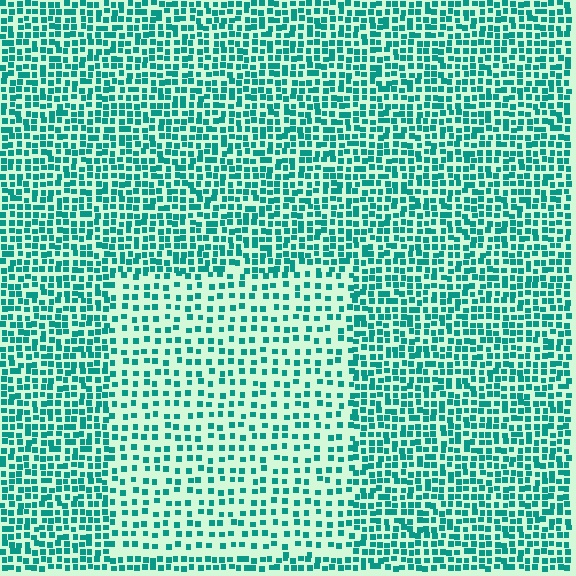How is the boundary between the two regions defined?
The boundary is defined by a change in element density (approximately 1.9x ratio). All elements are the same color, size, and shape.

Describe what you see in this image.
The image contains small teal elements arranged at two different densities. A rectangle-shaped region is visible where the elements are less densely packed than the surrounding area.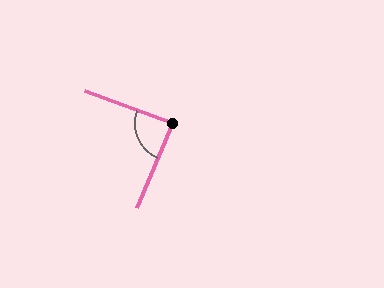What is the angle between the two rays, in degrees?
Approximately 87 degrees.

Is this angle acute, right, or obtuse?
It is approximately a right angle.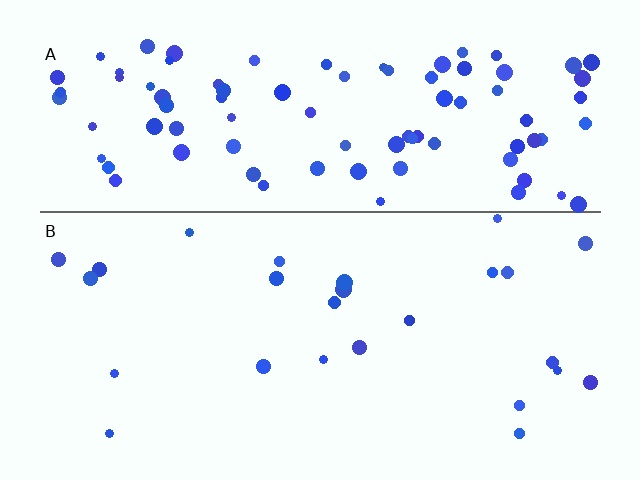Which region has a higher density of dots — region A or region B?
A (the top).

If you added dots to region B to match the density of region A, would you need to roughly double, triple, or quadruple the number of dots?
Approximately quadruple.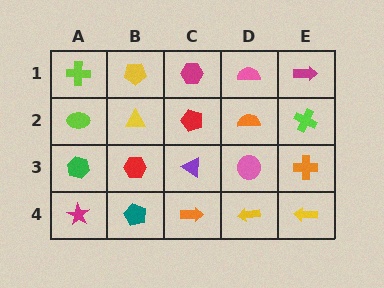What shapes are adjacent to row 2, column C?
A magenta hexagon (row 1, column C), a purple triangle (row 3, column C), a yellow triangle (row 2, column B), an orange semicircle (row 2, column D).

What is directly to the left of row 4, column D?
An orange arrow.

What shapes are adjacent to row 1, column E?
A lime cross (row 2, column E), a pink semicircle (row 1, column D).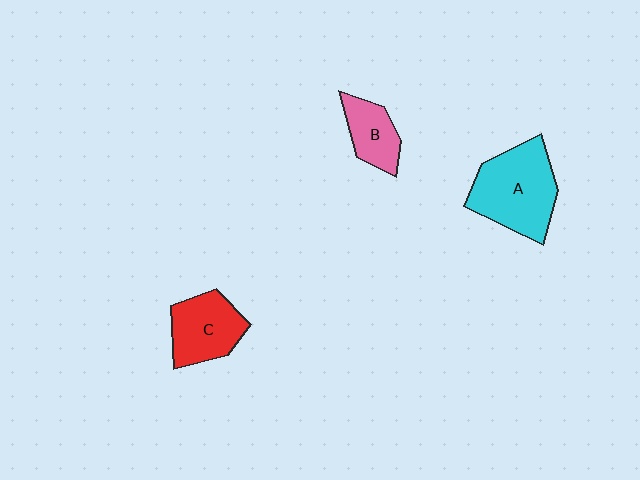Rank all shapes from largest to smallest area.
From largest to smallest: A (cyan), C (red), B (pink).